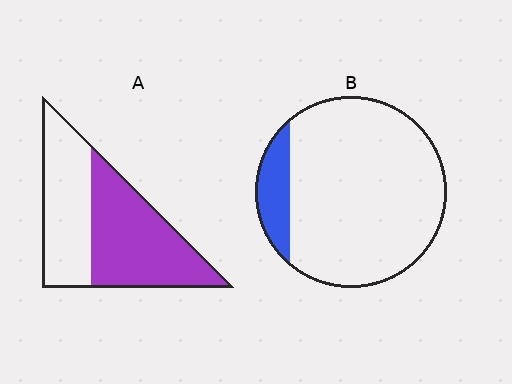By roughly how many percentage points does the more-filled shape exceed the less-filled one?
By roughly 45 percentage points (A over B).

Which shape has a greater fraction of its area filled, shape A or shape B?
Shape A.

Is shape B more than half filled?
No.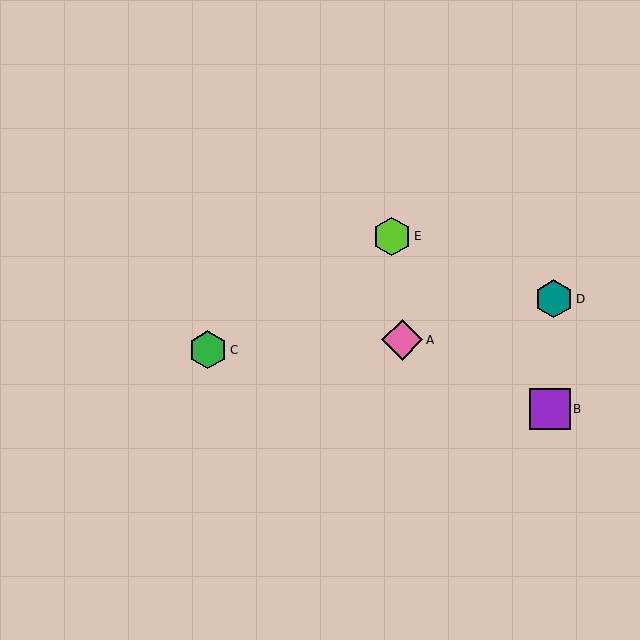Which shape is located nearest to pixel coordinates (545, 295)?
The teal hexagon (labeled D) at (554, 299) is nearest to that location.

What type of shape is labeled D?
Shape D is a teal hexagon.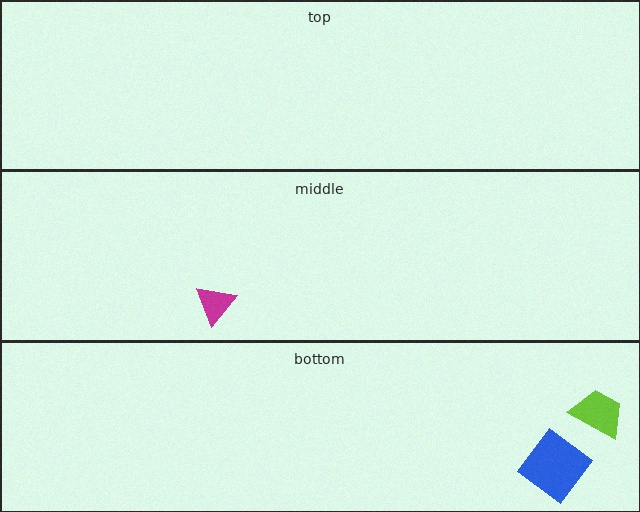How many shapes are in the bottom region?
2.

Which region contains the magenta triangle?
The middle region.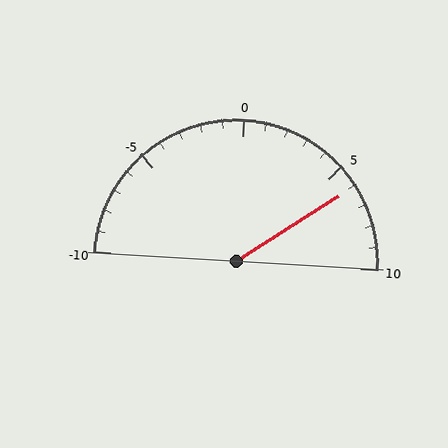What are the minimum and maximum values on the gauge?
The gauge ranges from -10 to 10.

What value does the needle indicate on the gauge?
The needle indicates approximately 6.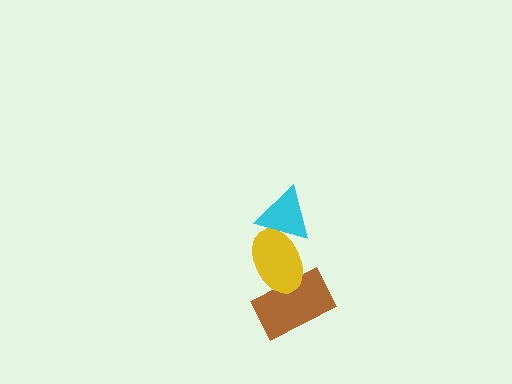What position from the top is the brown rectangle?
The brown rectangle is 3rd from the top.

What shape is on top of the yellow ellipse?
The cyan triangle is on top of the yellow ellipse.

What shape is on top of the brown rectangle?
The yellow ellipse is on top of the brown rectangle.